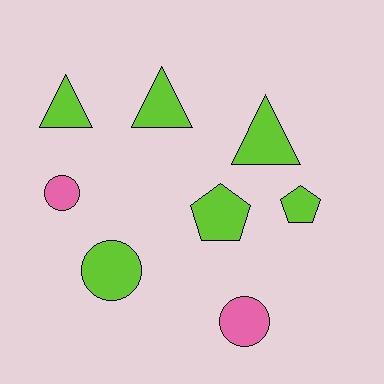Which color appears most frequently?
Lime, with 6 objects.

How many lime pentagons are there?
There are 2 lime pentagons.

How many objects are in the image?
There are 8 objects.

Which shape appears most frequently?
Circle, with 3 objects.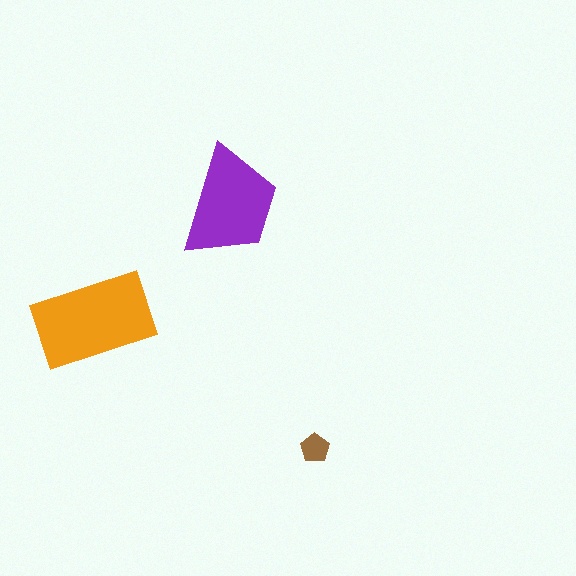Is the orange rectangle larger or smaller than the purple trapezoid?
Larger.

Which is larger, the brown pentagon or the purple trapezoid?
The purple trapezoid.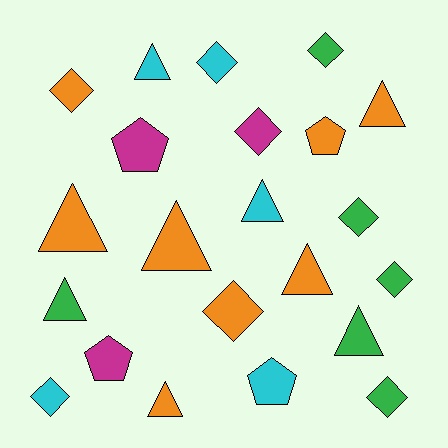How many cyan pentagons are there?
There is 1 cyan pentagon.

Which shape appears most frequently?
Diamond, with 9 objects.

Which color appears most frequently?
Orange, with 8 objects.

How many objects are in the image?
There are 22 objects.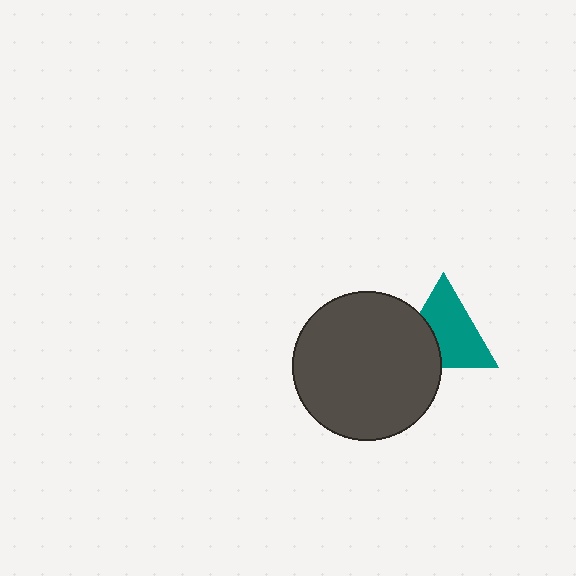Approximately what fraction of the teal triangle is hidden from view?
Roughly 32% of the teal triangle is hidden behind the dark gray circle.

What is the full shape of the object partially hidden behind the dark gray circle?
The partially hidden object is a teal triangle.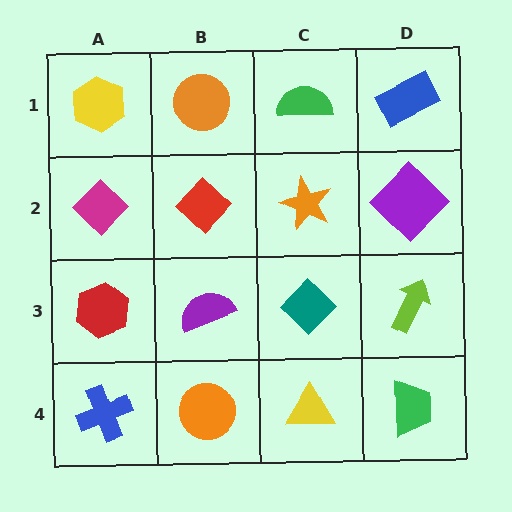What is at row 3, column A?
A red hexagon.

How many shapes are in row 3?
4 shapes.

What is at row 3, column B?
A purple semicircle.